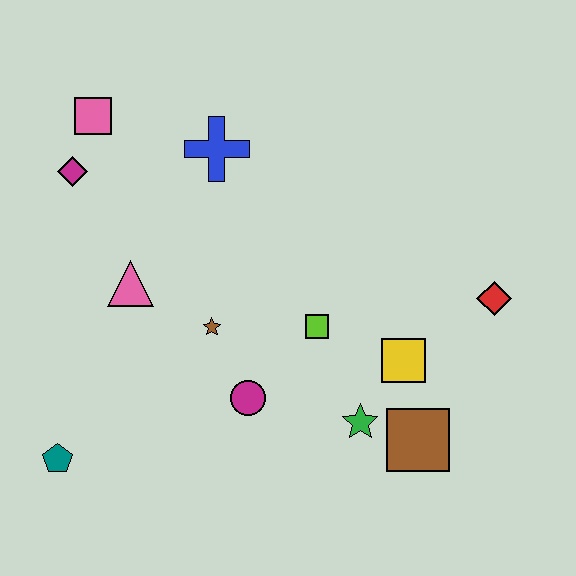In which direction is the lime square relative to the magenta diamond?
The lime square is to the right of the magenta diamond.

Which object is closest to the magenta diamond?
The pink square is closest to the magenta diamond.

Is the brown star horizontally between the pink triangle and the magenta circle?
Yes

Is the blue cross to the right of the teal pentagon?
Yes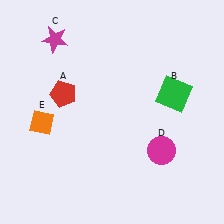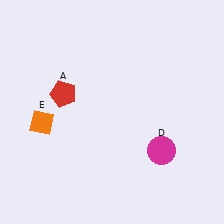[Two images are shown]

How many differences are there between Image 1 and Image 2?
There are 2 differences between the two images.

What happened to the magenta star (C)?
The magenta star (C) was removed in Image 2. It was in the top-left area of Image 1.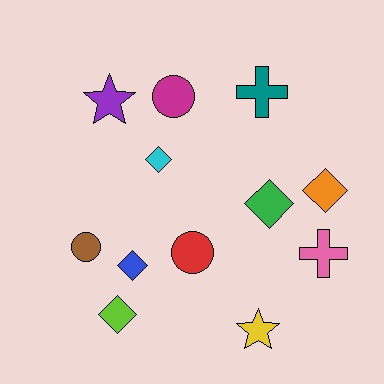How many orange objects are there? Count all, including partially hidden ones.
There is 1 orange object.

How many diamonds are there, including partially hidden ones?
There are 5 diamonds.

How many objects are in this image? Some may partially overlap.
There are 12 objects.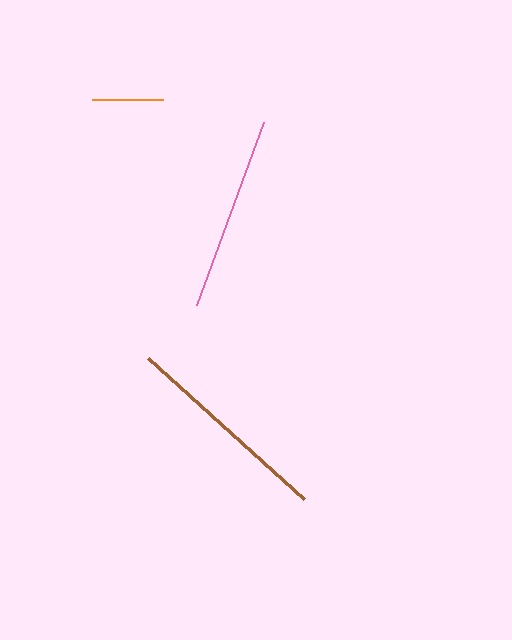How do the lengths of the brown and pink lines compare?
The brown and pink lines are approximately the same length.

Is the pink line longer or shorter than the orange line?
The pink line is longer than the orange line.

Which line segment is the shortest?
The orange line is the shortest at approximately 70 pixels.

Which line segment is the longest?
The brown line is the longest at approximately 210 pixels.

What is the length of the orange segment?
The orange segment is approximately 70 pixels long.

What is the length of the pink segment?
The pink segment is approximately 195 pixels long.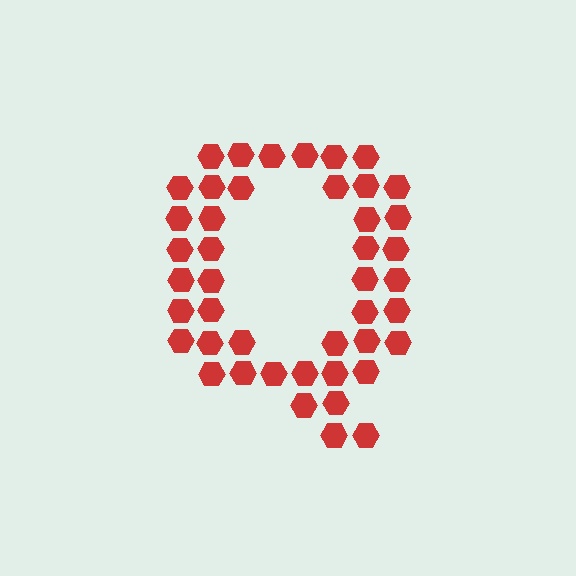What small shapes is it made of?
It is made of small hexagons.